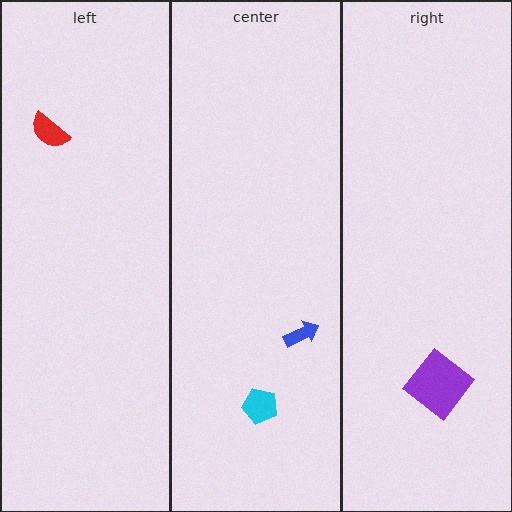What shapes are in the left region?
The red semicircle.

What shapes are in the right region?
The purple diamond.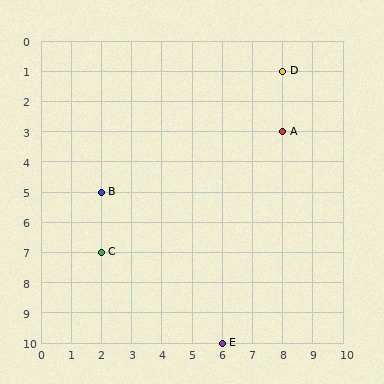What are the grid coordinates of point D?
Point D is at grid coordinates (8, 1).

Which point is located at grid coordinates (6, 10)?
Point E is at (6, 10).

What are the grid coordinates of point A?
Point A is at grid coordinates (8, 3).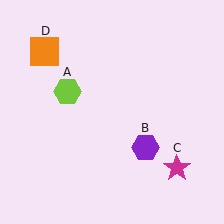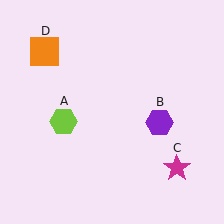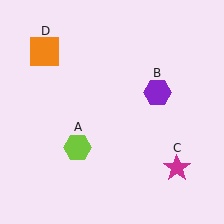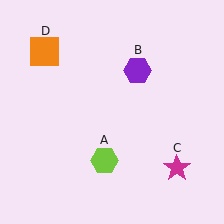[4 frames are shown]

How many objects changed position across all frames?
2 objects changed position: lime hexagon (object A), purple hexagon (object B).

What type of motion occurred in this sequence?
The lime hexagon (object A), purple hexagon (object B) rotated counterclockwise around the center of the scene.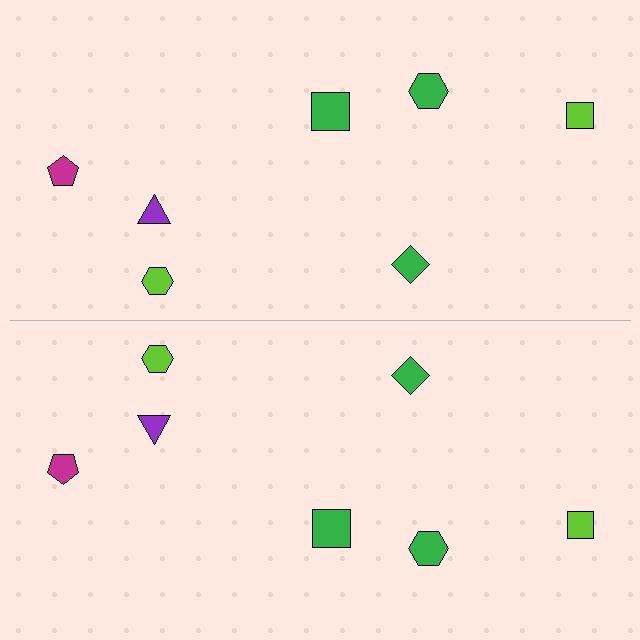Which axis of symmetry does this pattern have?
The pattern has a horizontal axis of symmetry running through the center of the image.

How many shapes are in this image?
There are 14 shapes in this image.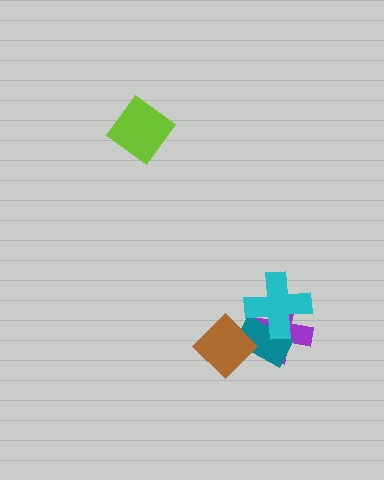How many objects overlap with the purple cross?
3 objects overlap with the purple cross.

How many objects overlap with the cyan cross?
2 objects overlap with the cyan cross.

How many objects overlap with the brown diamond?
2 objects overlap with the brown diamond.